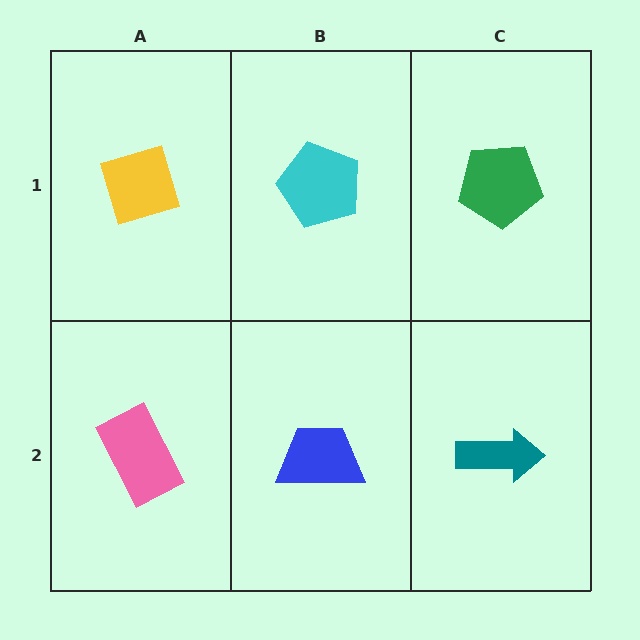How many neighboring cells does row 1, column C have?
2.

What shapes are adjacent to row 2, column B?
A cyan pentagon (row 1, column B), a pink rectangle (row 2, column A), a teal arrow (row 2, column C).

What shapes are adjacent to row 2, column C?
A green pentagon (row 1, column C), a blue trapezoid (row 2, column B).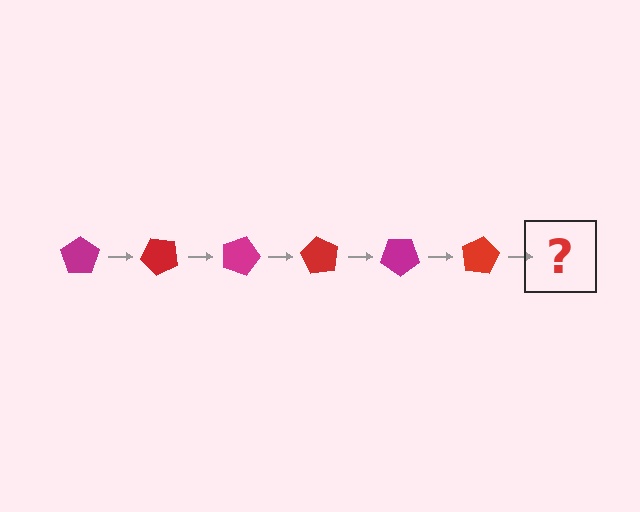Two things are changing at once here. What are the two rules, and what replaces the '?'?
The two rules are that it rotates 45 degrees each step and the color cycles through magenta and red. The '?' should be a magenta pentagon, rotated 270 degrees from the start.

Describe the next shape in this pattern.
It should be a magenta pentagon, rotated 270 degrees from the start.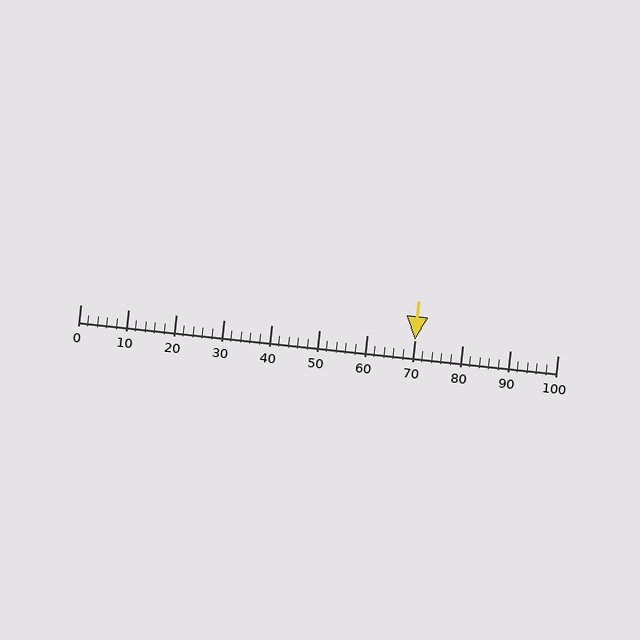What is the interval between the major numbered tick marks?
The major tick marks are spaced 10 units apart.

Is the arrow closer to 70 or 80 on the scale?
The arrow is closer to 70.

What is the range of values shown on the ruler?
The ruler shows values from 0 to 100.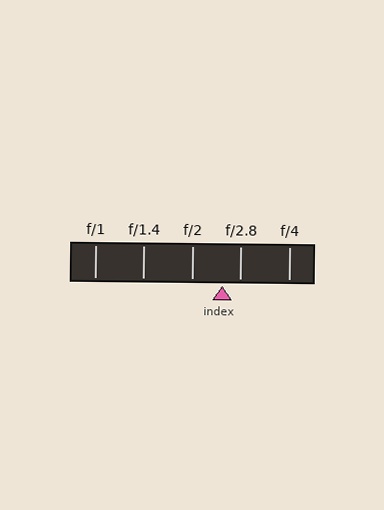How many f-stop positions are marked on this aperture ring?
There are 5 f-stop positions marked.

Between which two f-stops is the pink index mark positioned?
The index mark is between f/2 and f/2.8.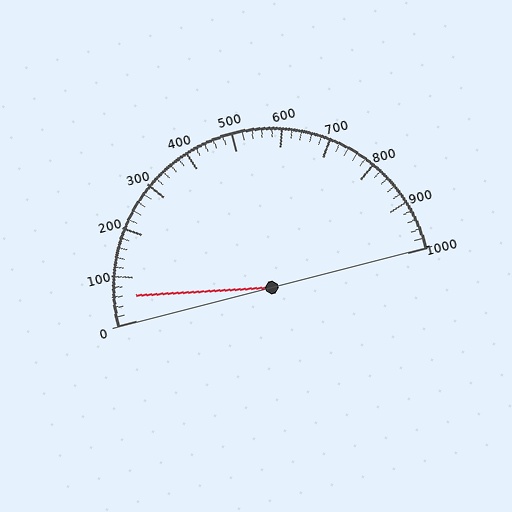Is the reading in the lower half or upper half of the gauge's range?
The reading is in the lower half of the range (0 to 1000).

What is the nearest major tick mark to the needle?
The nearest major tick mark is 100.